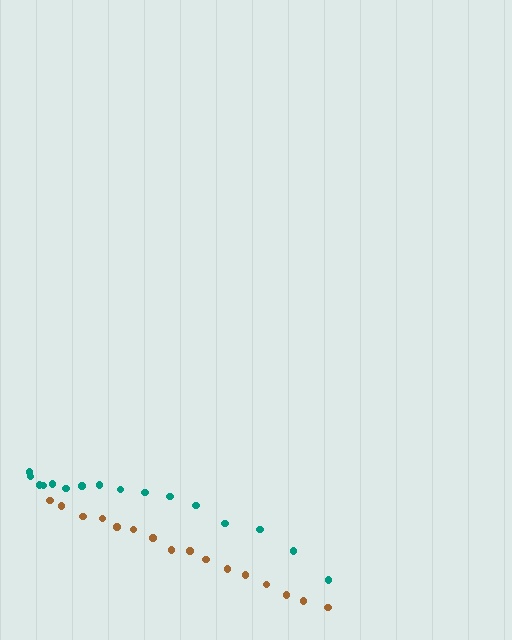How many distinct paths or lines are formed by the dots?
There are 2 distinct paths.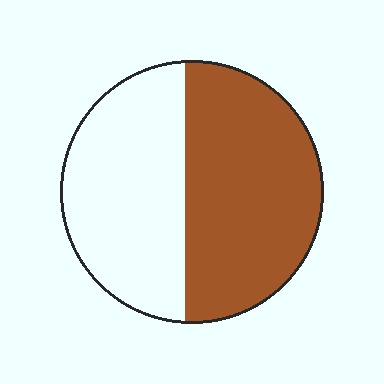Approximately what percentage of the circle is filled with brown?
Approximately 55%.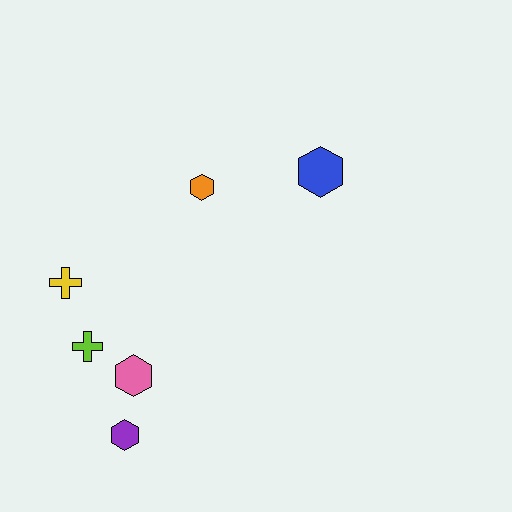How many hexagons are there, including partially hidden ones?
There are 4 hexagons.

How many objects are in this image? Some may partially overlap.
There are 6 objects.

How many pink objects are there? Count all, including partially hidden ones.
There is 1 pink object.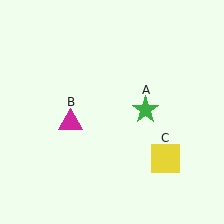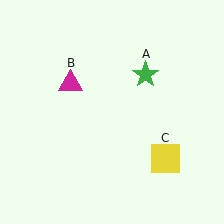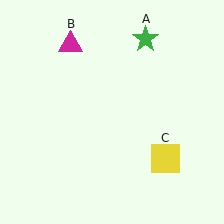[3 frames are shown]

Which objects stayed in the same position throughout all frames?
Yellow square (object C) remained stationary.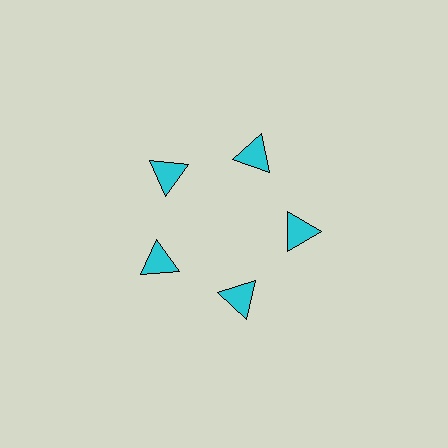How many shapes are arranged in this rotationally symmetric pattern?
There are 5 shapes, arranged in 5 groups of 1.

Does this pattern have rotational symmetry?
Yes, this pattern has 5-fold rotational symmetry. It looks the same after rotating 72 degrees around the center.